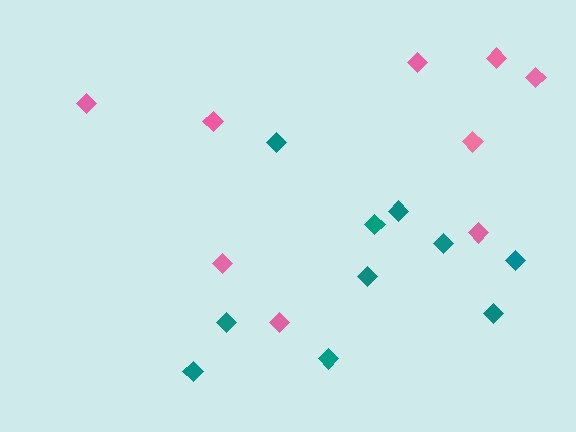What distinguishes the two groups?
There are 2 groups: one group of pink diamonds (9) and one group of teal diamonds (10).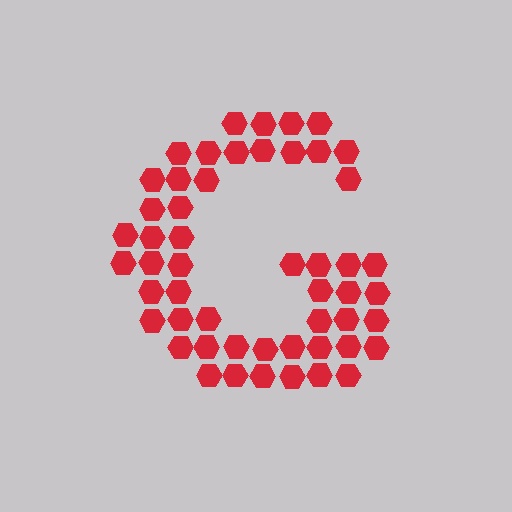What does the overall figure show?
The overall figure shows the letter G.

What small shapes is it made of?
It is made of small hexagons.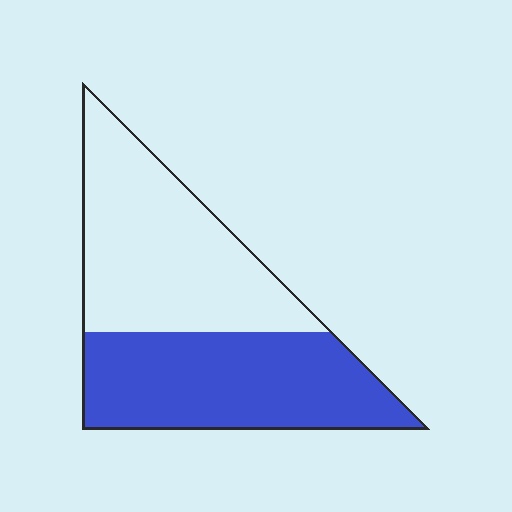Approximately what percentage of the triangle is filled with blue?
Approximately 50%.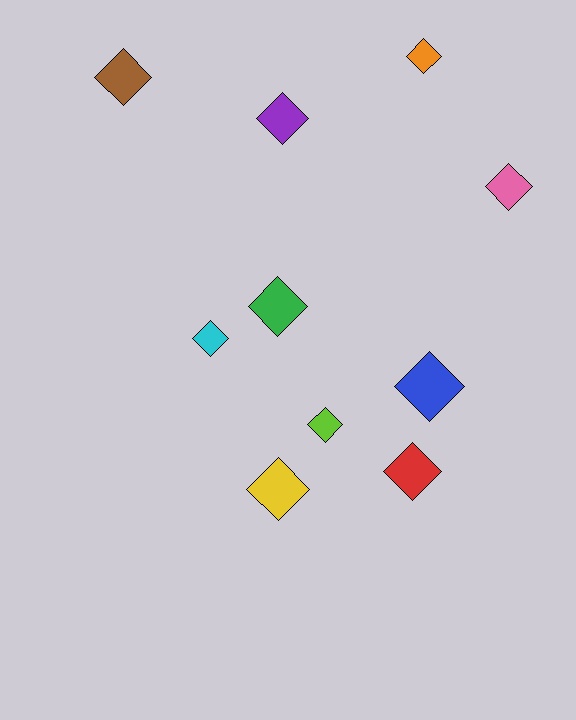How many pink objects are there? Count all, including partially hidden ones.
There is 1 pink object.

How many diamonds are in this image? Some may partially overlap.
There are 10 diamonds.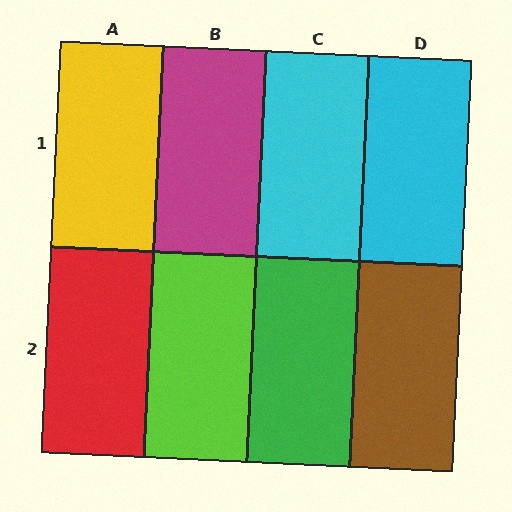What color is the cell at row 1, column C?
Cyan.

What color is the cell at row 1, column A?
Yellow.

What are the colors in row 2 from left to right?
Red, lime, green, brown.